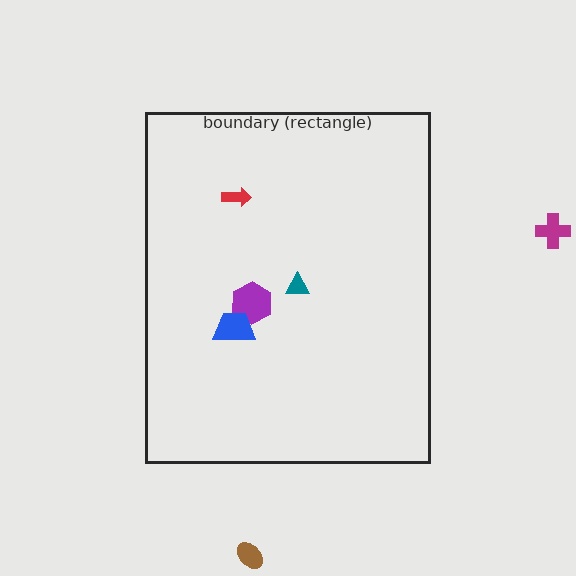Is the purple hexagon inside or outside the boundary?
Inside.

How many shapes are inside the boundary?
4 inside, 2 outside.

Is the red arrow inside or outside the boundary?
Inside.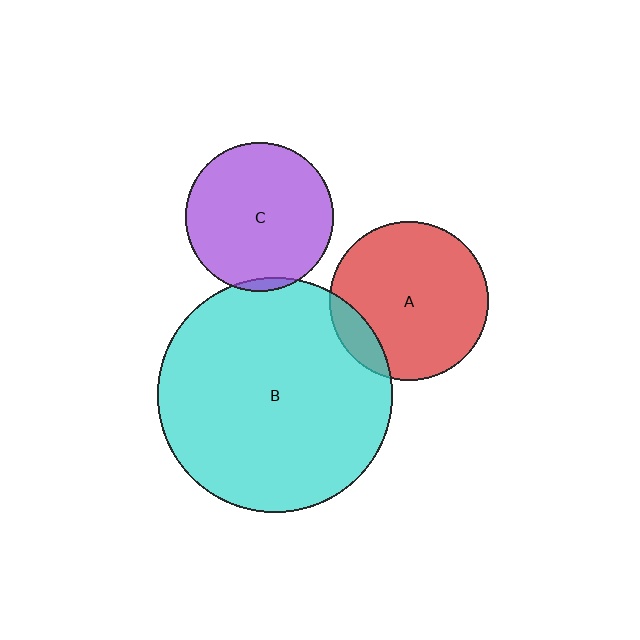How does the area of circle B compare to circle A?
Approximately 2.2 times.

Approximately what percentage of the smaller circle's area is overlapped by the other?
Approximately 5%.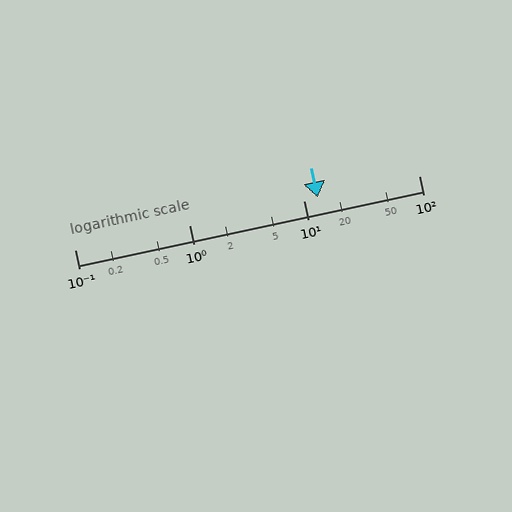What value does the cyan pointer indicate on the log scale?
The pointer indicates approximately 13.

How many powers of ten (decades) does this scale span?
The scale spans 3 decades, from 0.1 to 100.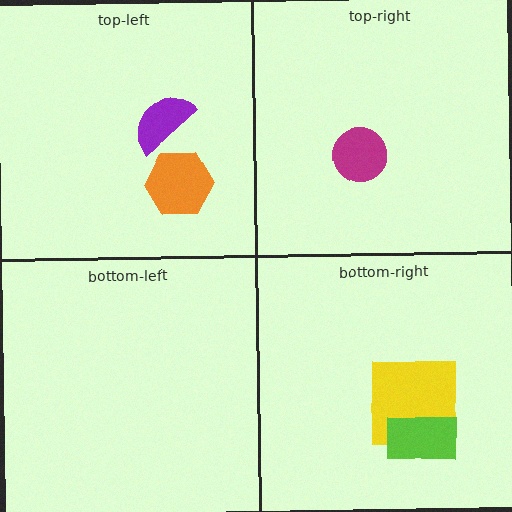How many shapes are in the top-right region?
1.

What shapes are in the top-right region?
The magenta circle.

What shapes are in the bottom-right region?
The yellow square, the lime rectangle.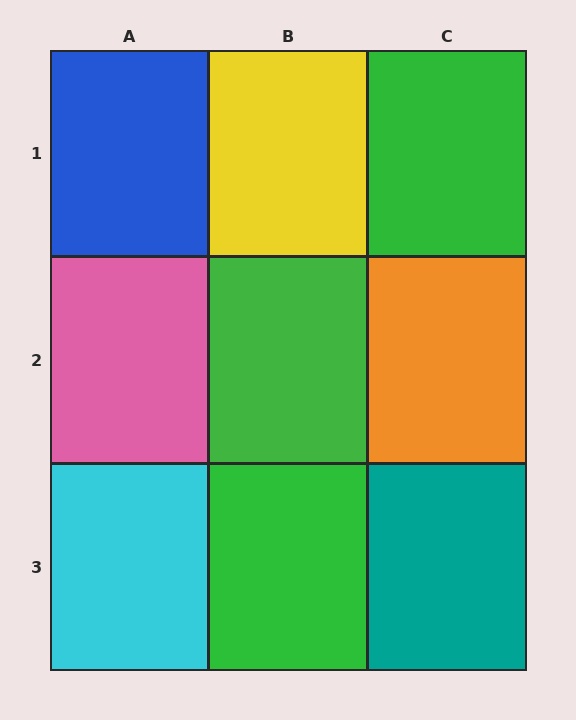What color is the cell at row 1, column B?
Yellow.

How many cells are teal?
1 cell is teal.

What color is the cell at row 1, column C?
Green.